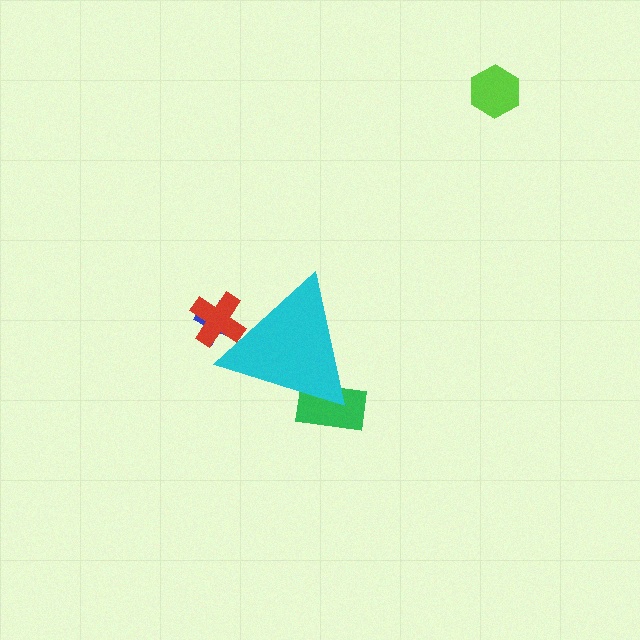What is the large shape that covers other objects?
A cyan triangle.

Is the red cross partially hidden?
Yes, the red cross is partially hidden behind the cyan triangle.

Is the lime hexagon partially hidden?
No, the lime hexagon is fully visible.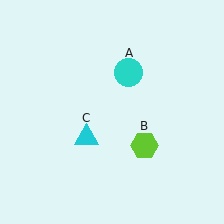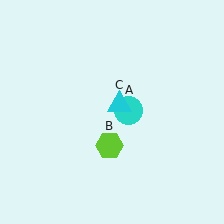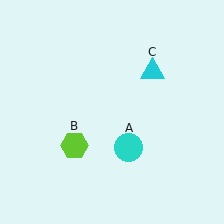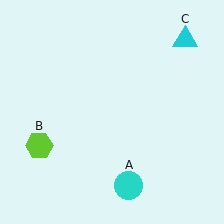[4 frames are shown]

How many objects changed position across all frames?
3 objects changed position: cyan circle (object A), lime hexagon (object B), cyan triangle (object C).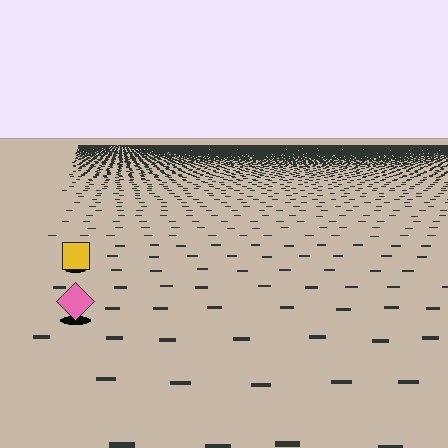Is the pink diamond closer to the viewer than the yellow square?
Yes. The pink diamond is closer — you can tell from the texture gradient: the ground texture is coarser near it.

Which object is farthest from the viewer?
The yellow square is farthest from the viewer. It appears smaller and the ground texture around it is denser.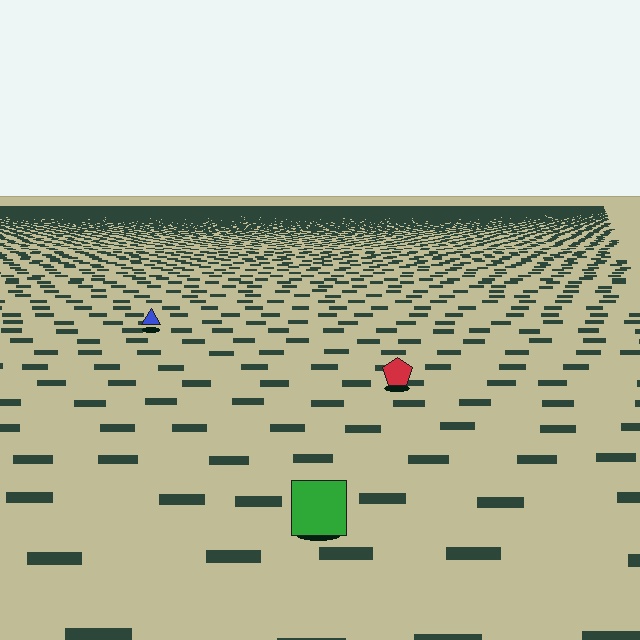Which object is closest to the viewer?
The green square is closest. The texture marks near it are larger and more spread out.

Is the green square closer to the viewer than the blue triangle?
Yes. The green square is closer — you can tell from the texture gradient: the ground texture is coarser near it.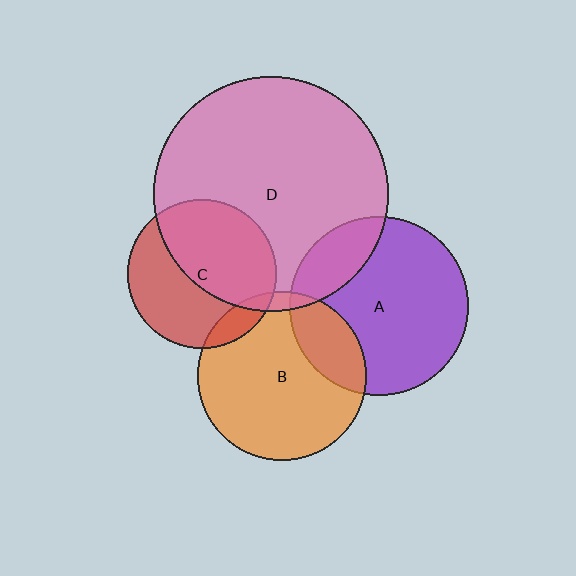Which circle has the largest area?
Circle D (pink).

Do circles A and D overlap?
Yes.